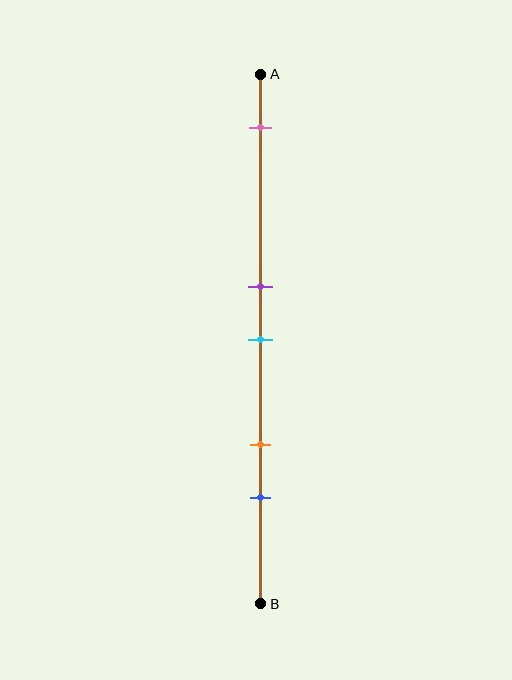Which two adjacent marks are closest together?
The purple and cyan marks are the closest adjacent pair.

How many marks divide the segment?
There are 5 marks dividing the segment.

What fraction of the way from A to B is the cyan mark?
The cyan mark is approximately 50% (0.5) of the way from A to B.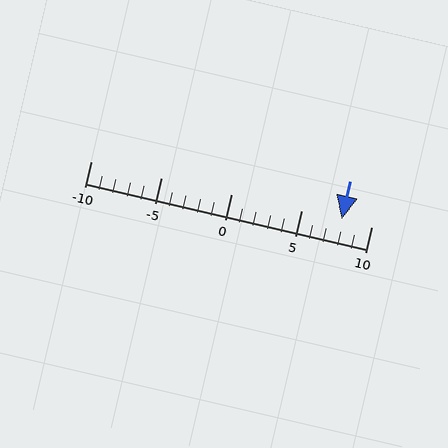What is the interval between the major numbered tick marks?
The major tick marks are spaced 5 units apart.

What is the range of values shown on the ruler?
The ruler shows values from -10 to 10.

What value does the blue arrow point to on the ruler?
The blue arrow points to approximately 8.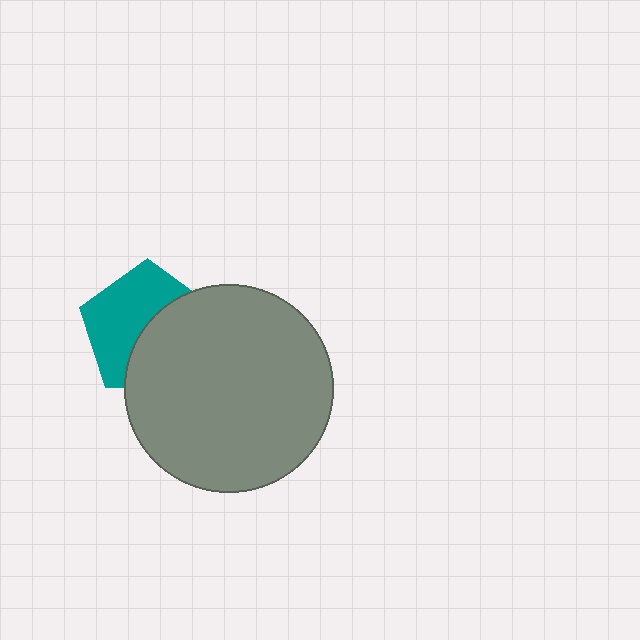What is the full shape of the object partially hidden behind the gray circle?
The partially hidden object is a teal pentagon.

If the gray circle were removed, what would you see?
You would see the complete teal pentagon.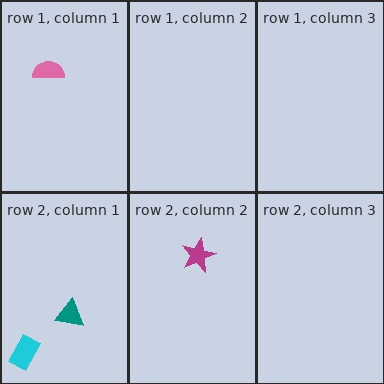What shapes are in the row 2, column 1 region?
The teal triangle, the cyan rectangle.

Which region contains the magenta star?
The row 2, column 2 region.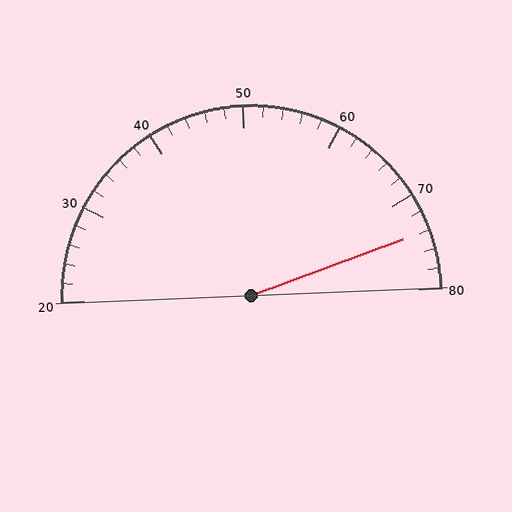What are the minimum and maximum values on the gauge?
The gauge ranges from 20 to 80.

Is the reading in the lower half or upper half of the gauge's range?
The reading is in the upper half of the range (20 to 80).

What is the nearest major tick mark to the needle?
The nearest major tick mark is 70.